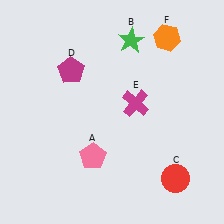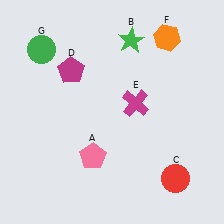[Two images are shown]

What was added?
A green circle (G) was added in Image 2.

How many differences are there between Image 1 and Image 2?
There is 1 difference between the two images.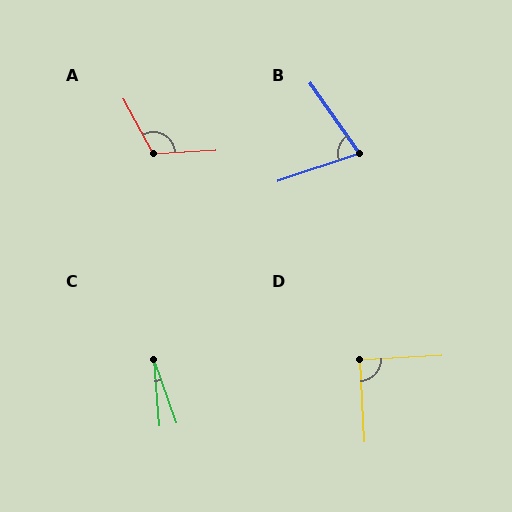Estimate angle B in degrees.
Approximately 73 degrees.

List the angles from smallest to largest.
C (15°), B (73°), D (90°), A (115°).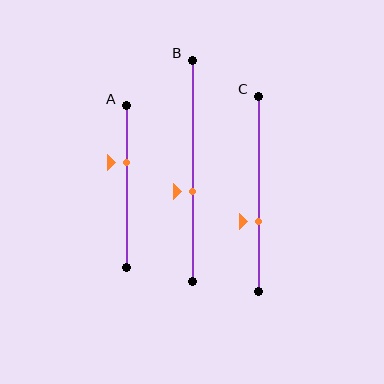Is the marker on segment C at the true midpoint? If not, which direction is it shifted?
No, the marker on segment C is shifted downward by about 14% of the segment length.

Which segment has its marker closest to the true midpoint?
Segment B has its marker closest to the true midpoint.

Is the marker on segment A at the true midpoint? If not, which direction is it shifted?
No, the marker on segment A is shifted upward by about 15% of the segment length.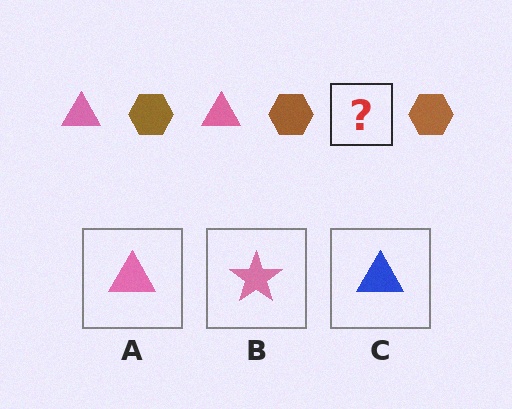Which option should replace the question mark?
Option A.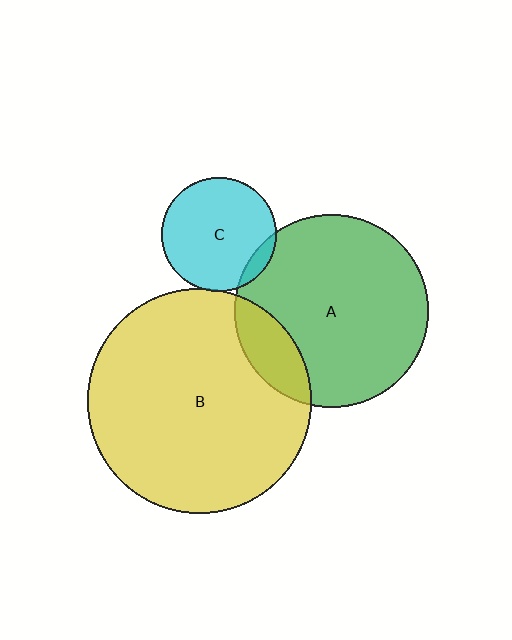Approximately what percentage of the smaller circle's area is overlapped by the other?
Approximately 5%.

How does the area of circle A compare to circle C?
Approximately 2.9 times.